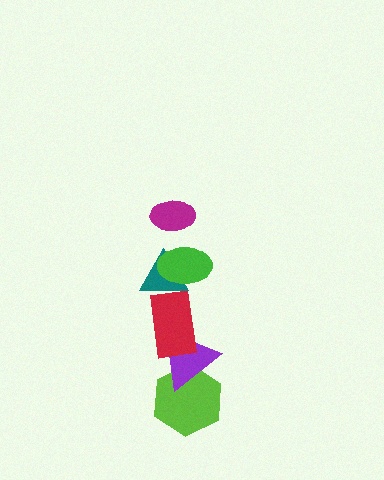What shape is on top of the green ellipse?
The magenta ellipse is on top of the green ellipse.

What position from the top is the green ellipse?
The green ellipse is 2nd from the top.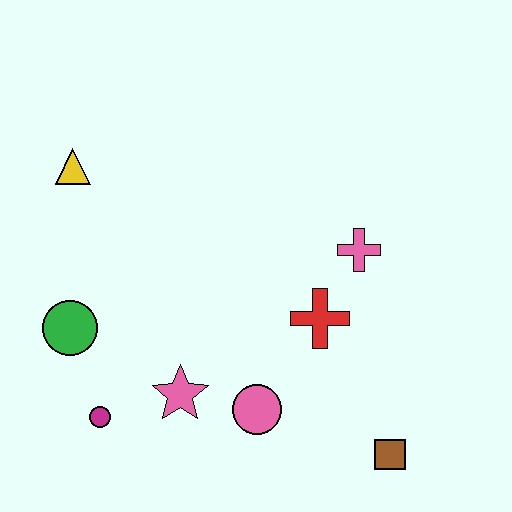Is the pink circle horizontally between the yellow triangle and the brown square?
Yes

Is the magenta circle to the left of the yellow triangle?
No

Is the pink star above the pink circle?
Yes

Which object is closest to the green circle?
The magenta circle is closest to the green circle.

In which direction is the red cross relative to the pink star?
The red cross is to the right of the pink star.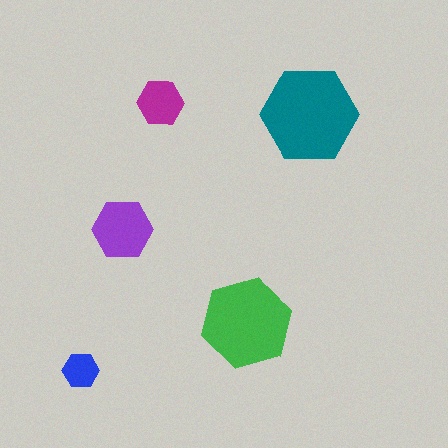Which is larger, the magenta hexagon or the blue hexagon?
The magenta one.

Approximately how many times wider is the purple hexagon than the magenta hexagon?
About 1.5 times wider.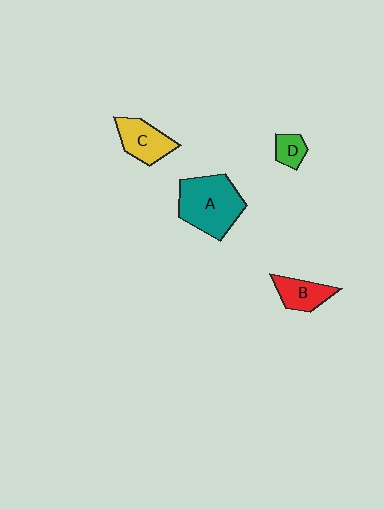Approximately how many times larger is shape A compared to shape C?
Approximately 1.7 times.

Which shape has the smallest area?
Shape D (green).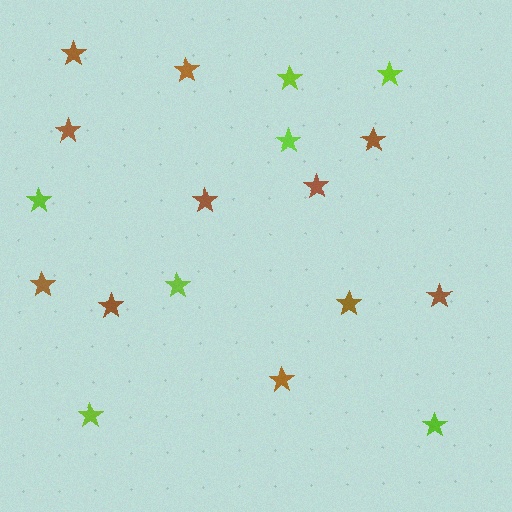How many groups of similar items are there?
There are 2 groups: one group of lime stars (7) and one group of brown stars (11).